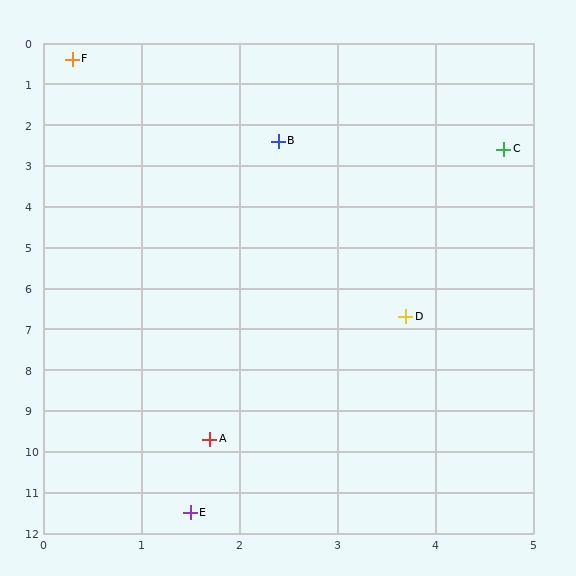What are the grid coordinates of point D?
Point D is at approximately (3.7, 6.7).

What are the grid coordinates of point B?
Point B is at approximately (2.4, 2.4).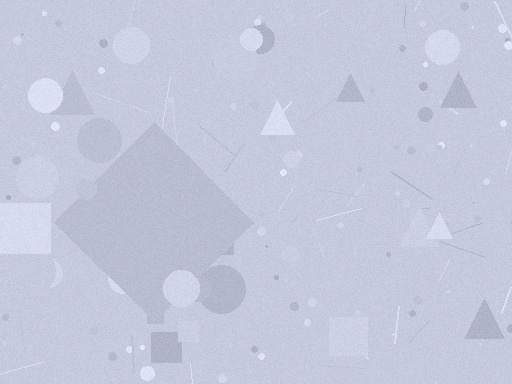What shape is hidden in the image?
A diamond is hidden in the image.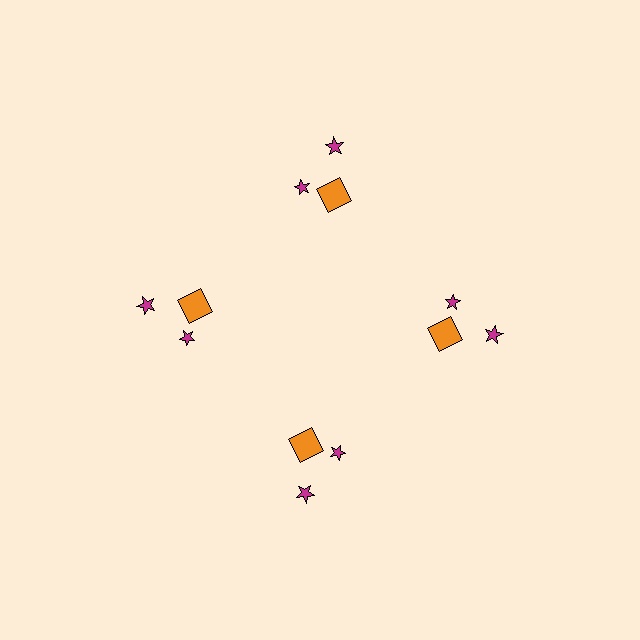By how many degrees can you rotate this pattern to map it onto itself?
The pattern maps onto itself every 90 degrees of rotation.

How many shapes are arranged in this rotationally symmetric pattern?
There are 12 shapes, arranged in 4 groups of 3.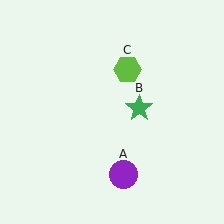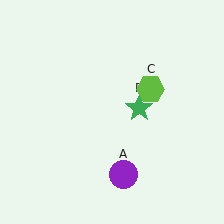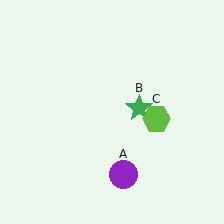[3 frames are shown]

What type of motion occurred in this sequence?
The lime hexagon (object C) rotated clockwise around the center of the scene.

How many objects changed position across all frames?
1 object changed position: lime hexagon (object C).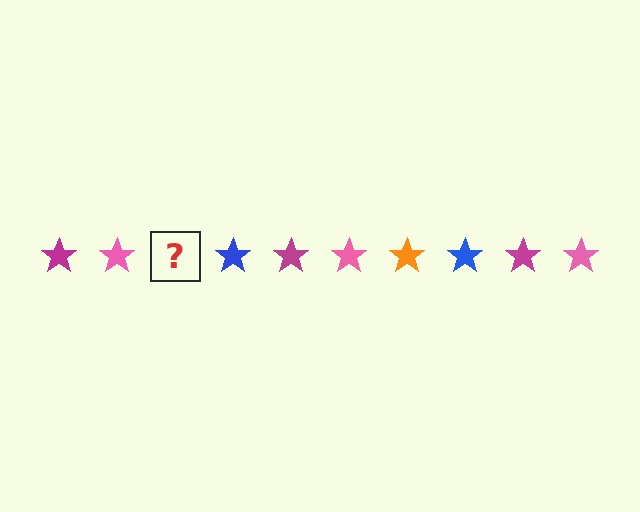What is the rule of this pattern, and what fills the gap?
The rule is that the pattern cycles through magenta, pink, orange, blue stars. The gap should be filled with an orange star.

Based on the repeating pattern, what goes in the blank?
The blank should be an orange star.